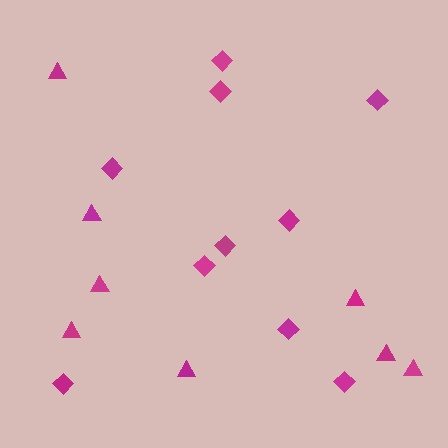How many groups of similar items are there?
There are 2 groups: one group of triangles (8) and one group of diamonds (10).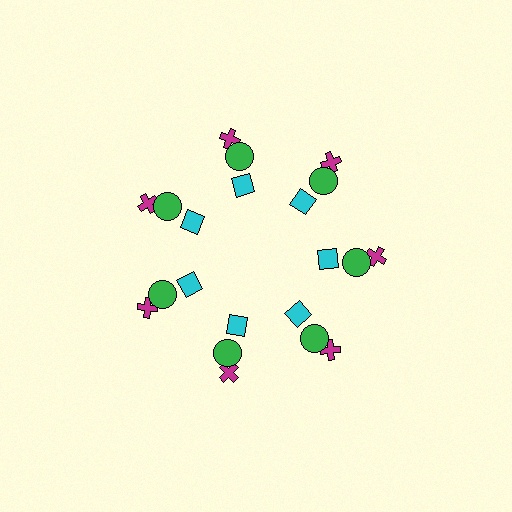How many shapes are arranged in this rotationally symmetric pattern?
There are 21 shapes, arranged in 7 groups of 3.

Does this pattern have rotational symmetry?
Yes, this pattern has 7-fold rotational symmetry. It looks the same after rotating 51 degrees around the center.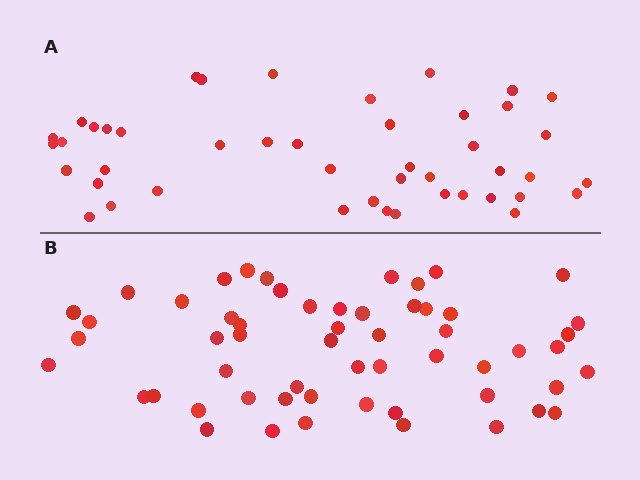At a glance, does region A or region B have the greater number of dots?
Region B (the bottom region) has more dots.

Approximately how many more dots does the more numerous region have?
Region B has roughly 12 or so more dots than region A.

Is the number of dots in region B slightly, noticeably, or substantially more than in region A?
Region B has only slightly more — the two regions are fairly close. The ratio is roughly 1.2 to 1.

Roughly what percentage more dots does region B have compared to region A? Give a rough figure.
About 25% more.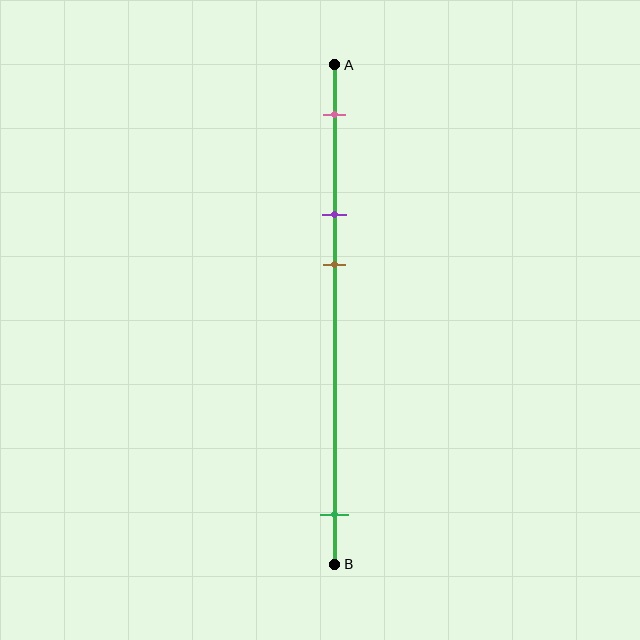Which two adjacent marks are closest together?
The purple and brown marks are the closest adjacent pair.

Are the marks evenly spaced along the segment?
No, the marks are not evenly spaced.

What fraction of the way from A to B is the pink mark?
The pink mark is approximately 10% (0.1) of the way from A to B.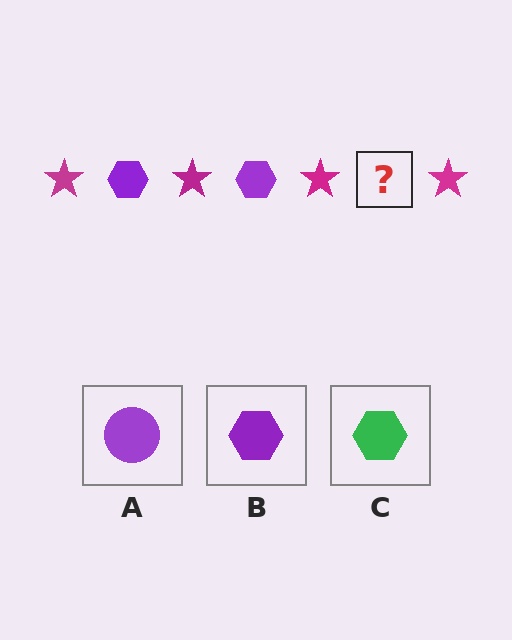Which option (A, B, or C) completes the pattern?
B.